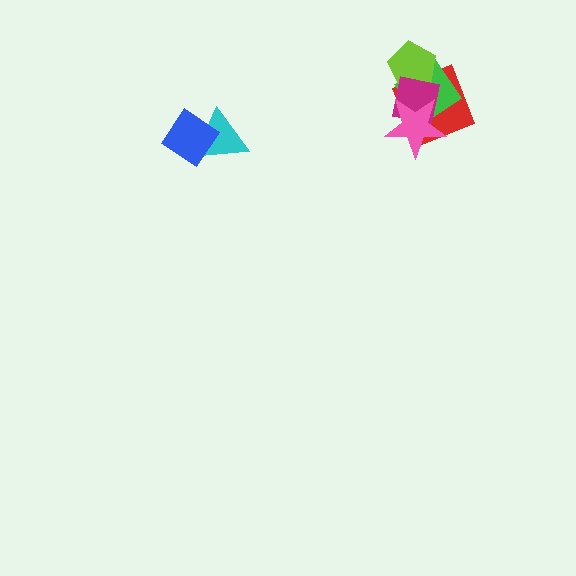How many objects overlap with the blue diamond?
1 object overlaps with the blue diamond.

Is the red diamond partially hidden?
Yes, it is partially covered by another shape.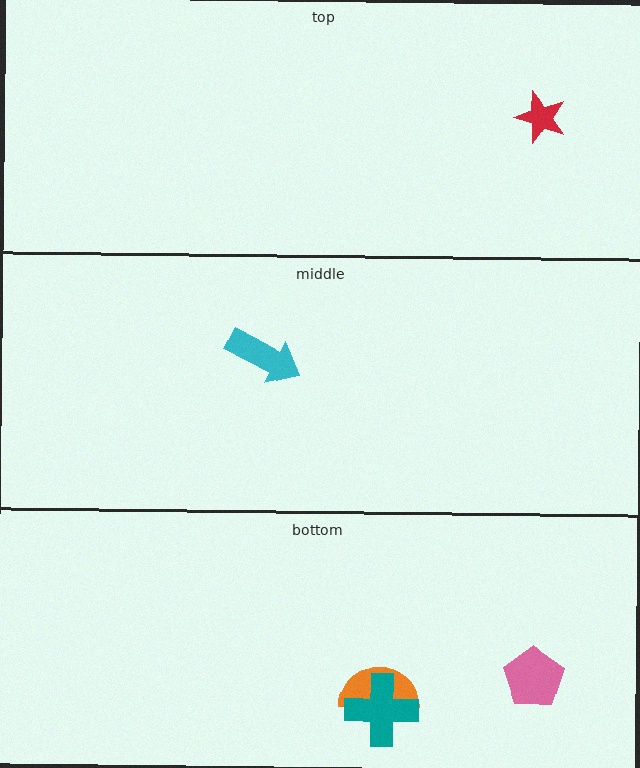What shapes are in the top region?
The red star.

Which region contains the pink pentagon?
The bottom region.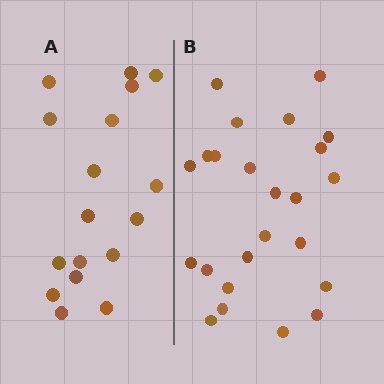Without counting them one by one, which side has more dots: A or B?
Region B (the right region) has more dots.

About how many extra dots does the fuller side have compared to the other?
Region B has roughly 8 or so more dots than region A.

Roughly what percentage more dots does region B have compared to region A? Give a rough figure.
About 40% more.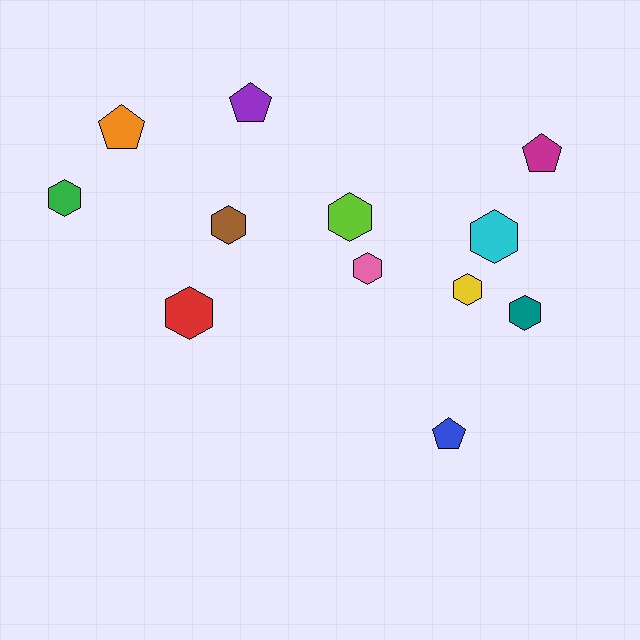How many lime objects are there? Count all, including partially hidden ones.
There is 1 lime object.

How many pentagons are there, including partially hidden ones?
There are 4 pentagons.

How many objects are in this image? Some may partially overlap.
There are 12 objects.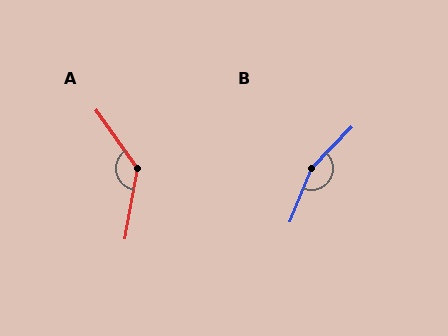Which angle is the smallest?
A, at approximately 134 degrees.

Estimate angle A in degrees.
Approximately 134 degrees.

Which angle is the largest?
B, at approximately 157 degrees.